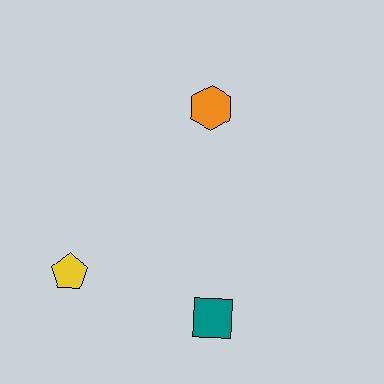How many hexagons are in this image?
There is 1 hexagon.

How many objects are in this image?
There are 3 objects.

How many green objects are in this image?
There are no green objects.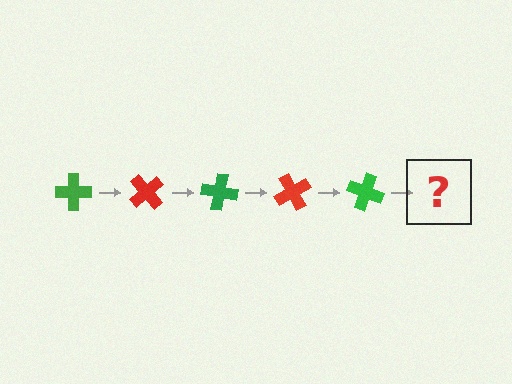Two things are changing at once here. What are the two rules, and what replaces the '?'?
The two rules are that it rotates 50 degrees each step and the color cycles through green and red. The '?' should be a red cross, rotated 250 degrees from the start.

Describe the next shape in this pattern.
It should be a red cross, rotated 250 degrees from the start.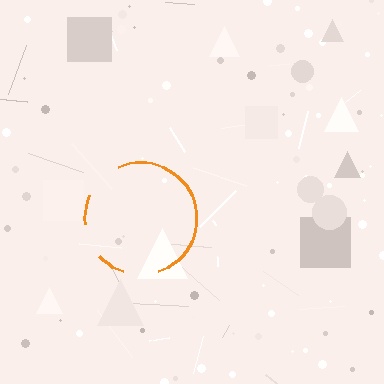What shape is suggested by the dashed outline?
The dashed outline suggests a circle.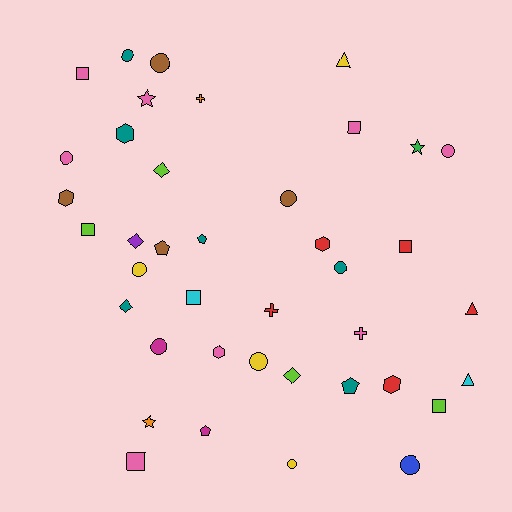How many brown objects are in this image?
There are 4 brown objects.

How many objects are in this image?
There are 40 objects.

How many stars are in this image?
There are 3 stars.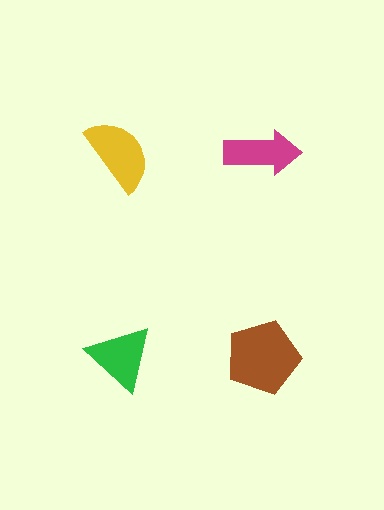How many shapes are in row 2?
2 shapes.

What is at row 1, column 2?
A magenta arrow.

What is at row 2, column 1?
A green triangle.